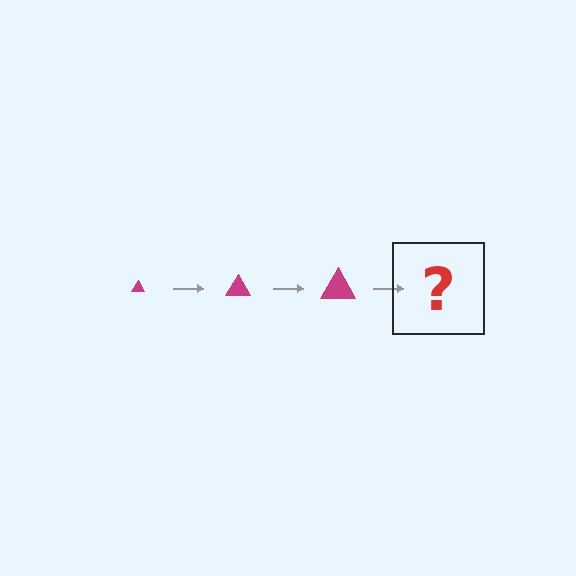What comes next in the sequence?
The next element should be a magenta triangle, larger than the previous one.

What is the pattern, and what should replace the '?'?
The pattern is that the triangle gets progressively larger each step. The '?' should be a magenta triangle, larger than the previous one.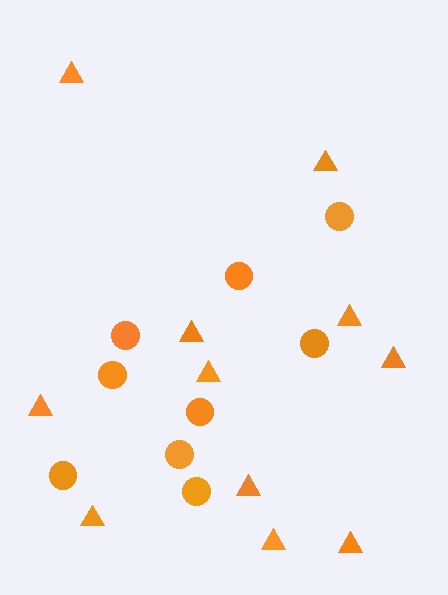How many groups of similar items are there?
There are 2 groups: one group of triangles (11) and one group of circles (9).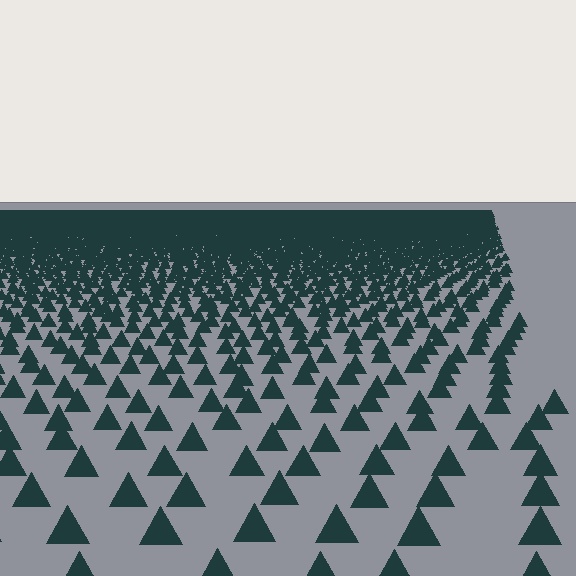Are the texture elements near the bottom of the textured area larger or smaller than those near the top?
Larger. Near the bottom, elements are closer to the viewer and appear at a bigger on-screen size.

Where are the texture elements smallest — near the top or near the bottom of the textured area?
Near the top.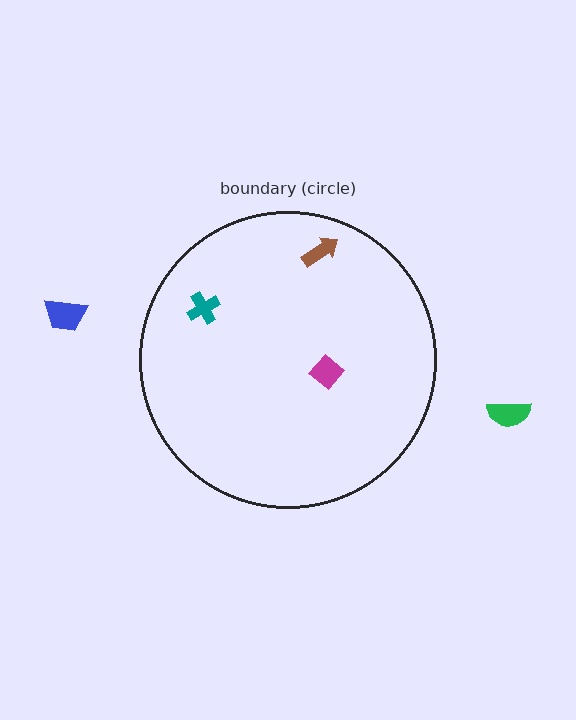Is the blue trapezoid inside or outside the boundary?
Outside.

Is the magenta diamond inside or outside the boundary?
Inside.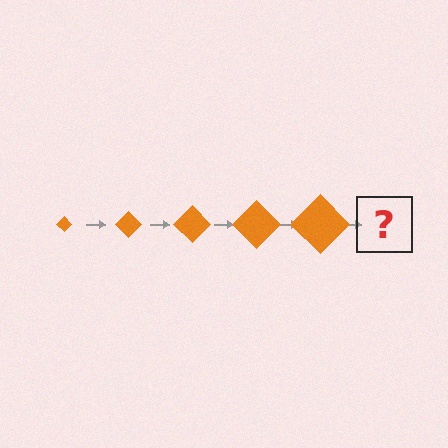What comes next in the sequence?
The next element should be an orange diamond, larger than the previous one.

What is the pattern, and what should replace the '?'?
The pattern is that the diamond gets progressively larger each step. The '?' should be an orange diamond, larger than the previous one.